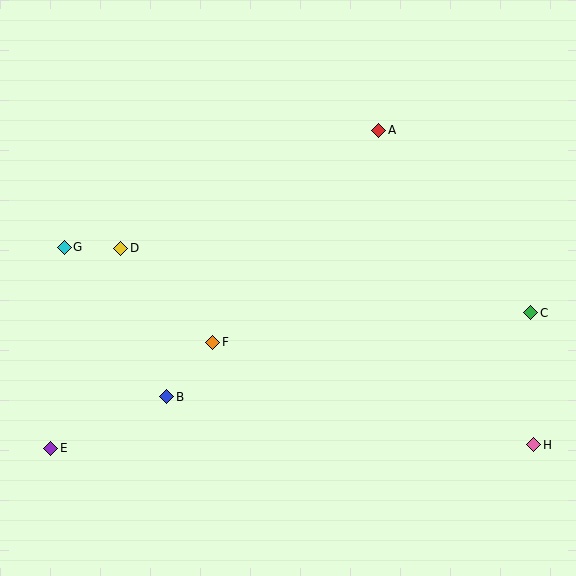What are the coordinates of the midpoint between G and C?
The midpoint between G and C is at (297, 280).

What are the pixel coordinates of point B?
Point B is at (167, 397).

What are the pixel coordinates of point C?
Point C is at (531, 313).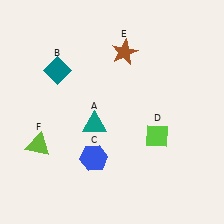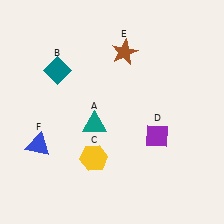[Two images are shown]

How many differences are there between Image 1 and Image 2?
There are 3 differences between the two images.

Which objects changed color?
C changed from blue to yellow. D changed from lime to purple. F changed from lime to blue.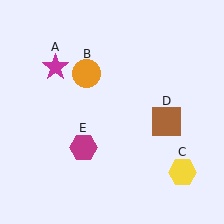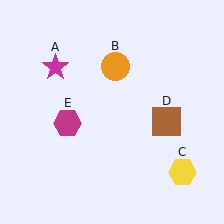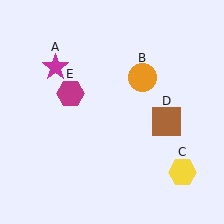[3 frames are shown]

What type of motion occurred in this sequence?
The orange circle (object B), magenta hexagon (object E) rotated clockwise around the center of the scene.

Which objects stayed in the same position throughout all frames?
Magenta star (object A) and yellow hexagon (object C) and brown square (object D) remained stationary.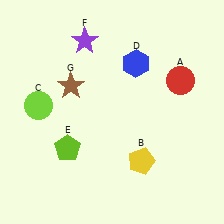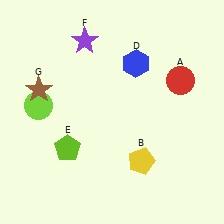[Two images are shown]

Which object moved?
The brown star (G) moved left.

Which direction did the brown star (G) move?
The brown star (G) moved left.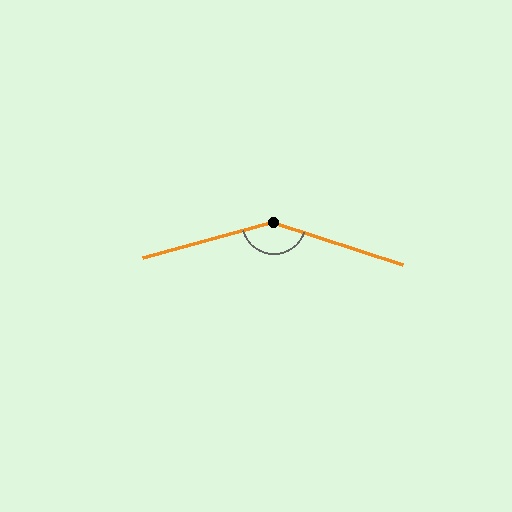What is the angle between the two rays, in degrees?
Approximately 146 degrees.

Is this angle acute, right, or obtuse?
It is obtuse.